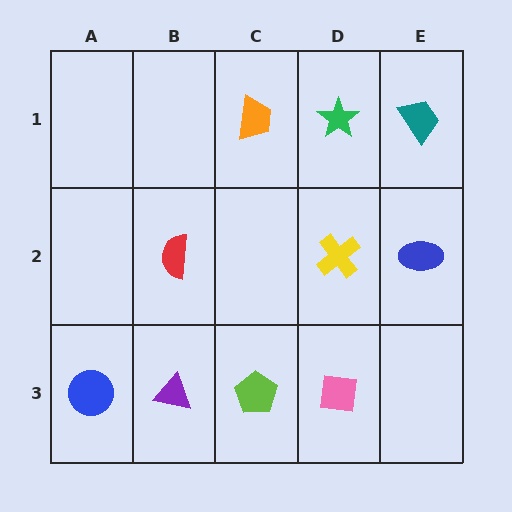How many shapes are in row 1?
3 shapes.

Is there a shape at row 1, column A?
No, that cell is empty.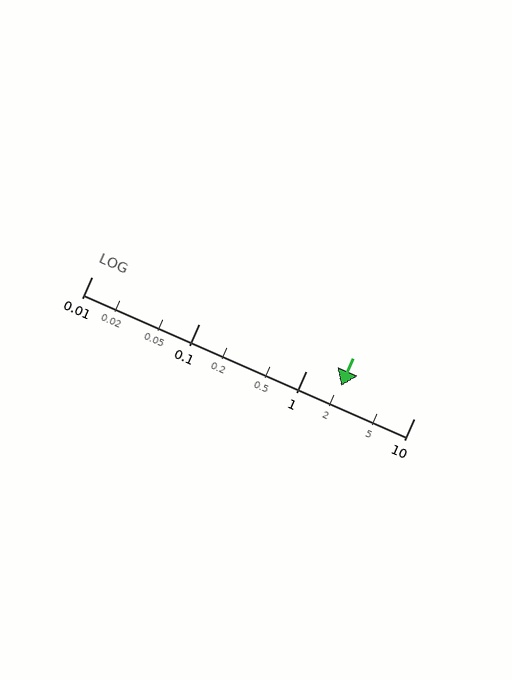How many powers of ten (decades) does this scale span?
The scale spans 3 decades, from 0.01 to 10.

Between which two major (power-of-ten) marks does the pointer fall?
The pointer is between 1 and 10.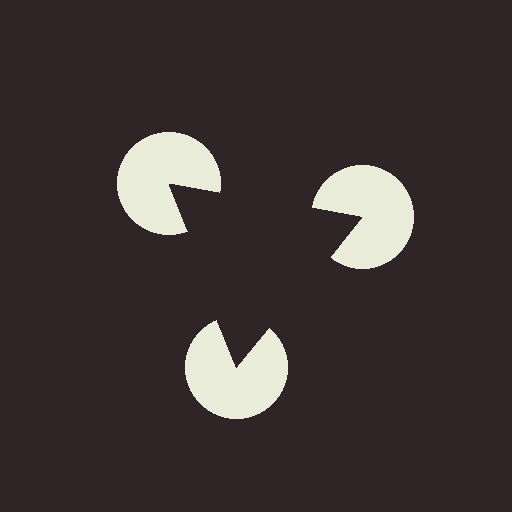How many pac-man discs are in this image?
There are 3 — one at each vertex of the illusory triangle.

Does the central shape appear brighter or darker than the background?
It typically appears slightly darker than the background, even though no actual brightness change is drawn.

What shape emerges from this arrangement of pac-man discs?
An illusory triangle — its edges are inferred from the aligned wedge cuts in the pac-man discs, not physically drawn.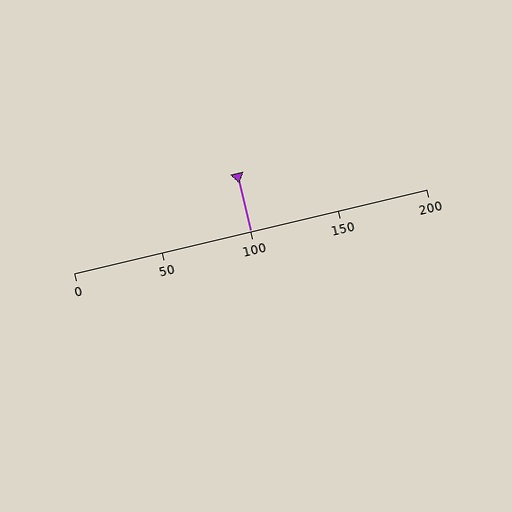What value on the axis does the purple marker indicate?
The marker indicates approximately 100.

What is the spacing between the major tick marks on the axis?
The major ticks are spaced 50 apart.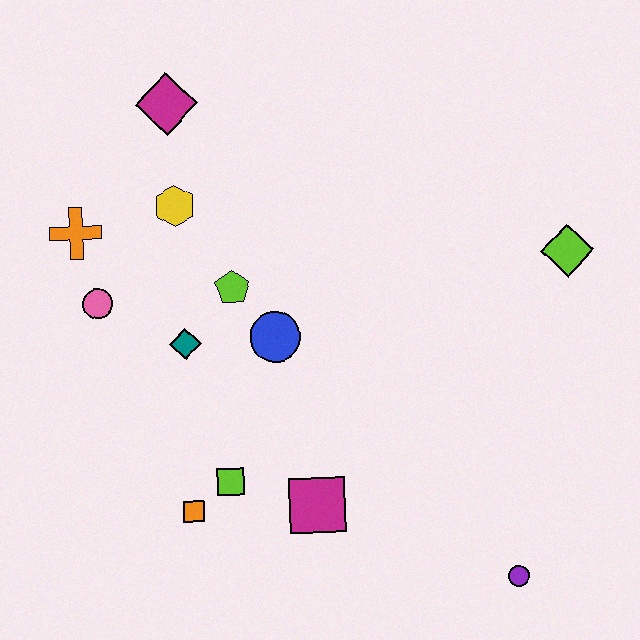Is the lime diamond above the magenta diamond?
No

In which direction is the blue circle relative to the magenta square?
The blue circle is above the magenta square.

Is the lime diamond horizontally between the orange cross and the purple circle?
No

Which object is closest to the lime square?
The orange square is closest to the lime square.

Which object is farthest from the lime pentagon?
The purple circle is farthest from the lime pentagon.